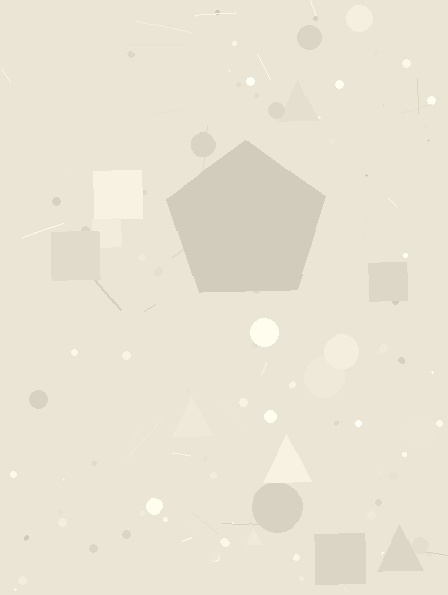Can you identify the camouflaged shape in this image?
The camouflaged shape is a pentagon.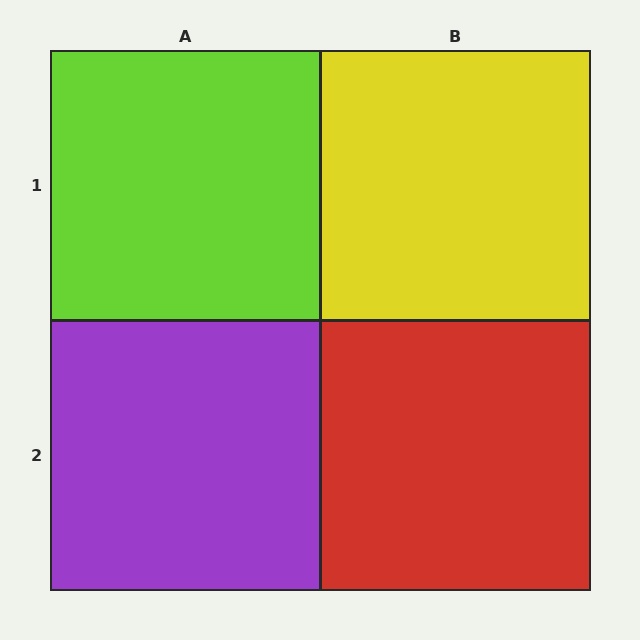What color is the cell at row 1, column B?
Yellow.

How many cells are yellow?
1 cell is yellow.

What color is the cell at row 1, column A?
Lime.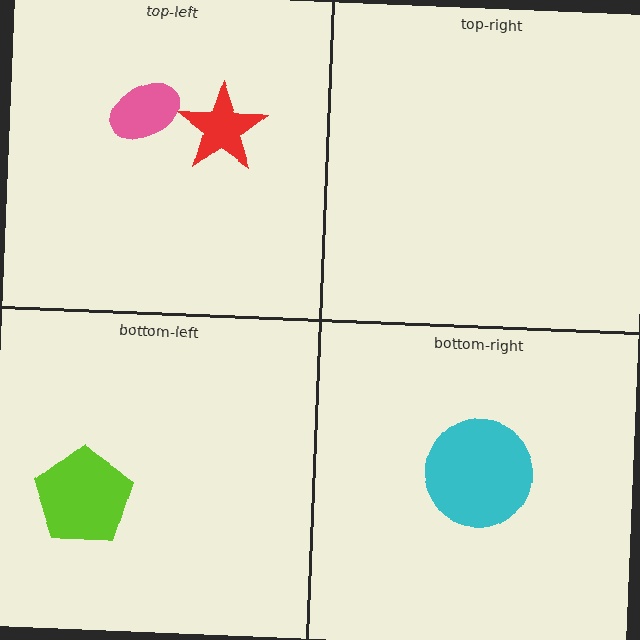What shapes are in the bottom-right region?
The cyan circle.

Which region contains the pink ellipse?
The top-left region.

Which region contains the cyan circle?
The bottom-right region.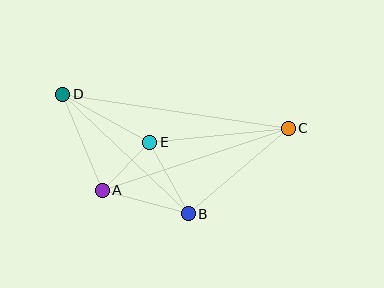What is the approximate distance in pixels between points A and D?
The distance between A and D is approximately 104 pixels.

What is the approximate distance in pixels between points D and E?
The distance between D and E is approximately 100 pixels.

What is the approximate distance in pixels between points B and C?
The distance between B and C is approximately 132 pixels.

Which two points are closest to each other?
Points A and E are closest to each other.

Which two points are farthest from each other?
Points C and D are farthest from each other.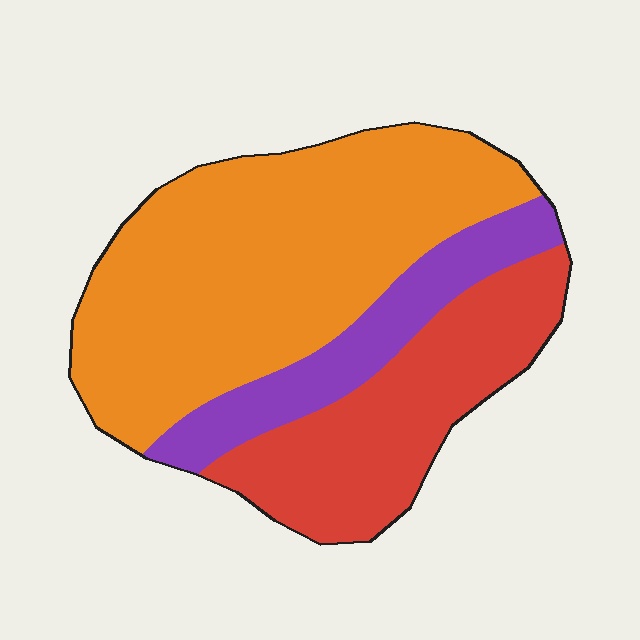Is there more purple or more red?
Red.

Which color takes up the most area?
Orange, at roughly 55%.